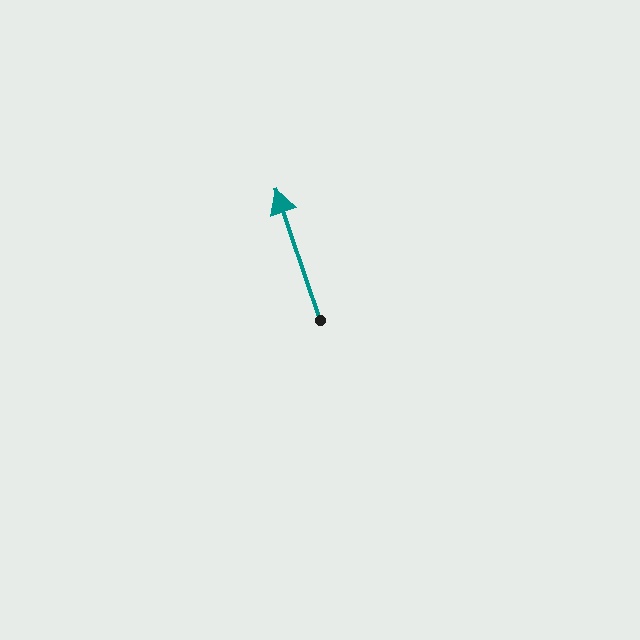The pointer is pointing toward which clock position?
Roughly 11 o'clock.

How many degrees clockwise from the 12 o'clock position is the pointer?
Approximately 341 degrees.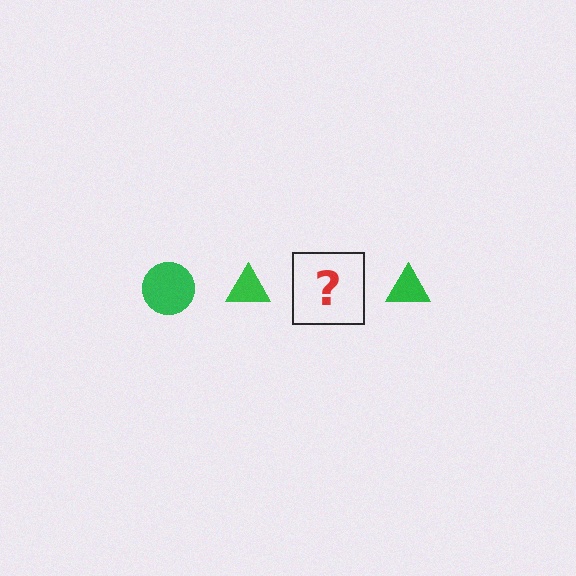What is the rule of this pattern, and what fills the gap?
The rule is that the pattern cycles through circle, triangle shapes in green. The gap should be filled with a green circle.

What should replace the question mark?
The question mark should be replaced with a green circle.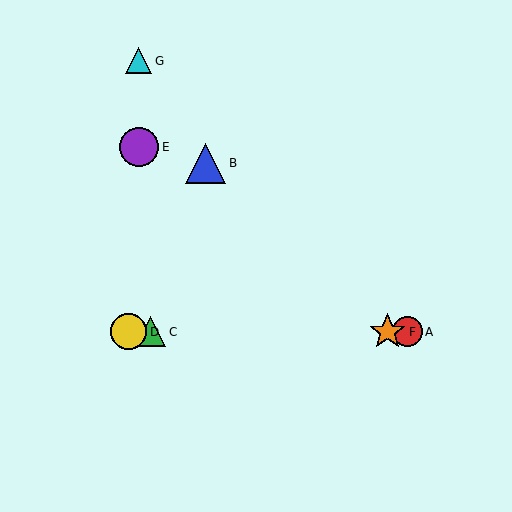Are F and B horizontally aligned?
No, F is at y≈332 and B is at y≈163.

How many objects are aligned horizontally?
4 objects (A, C, D, F) are aligned horizontally.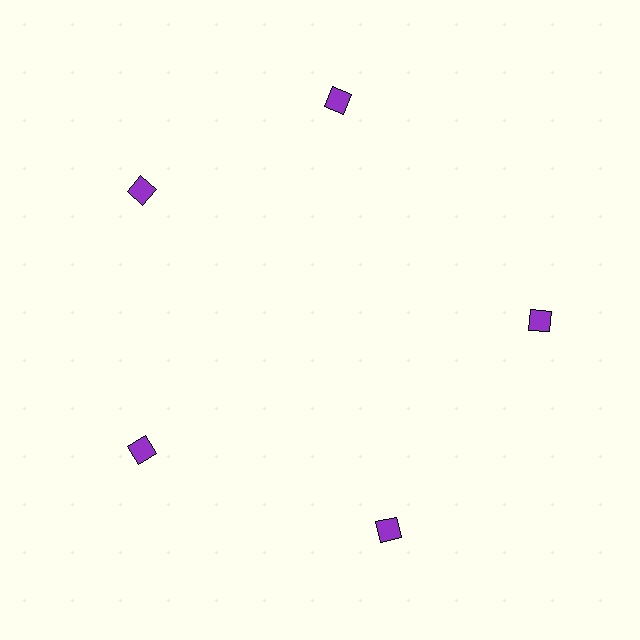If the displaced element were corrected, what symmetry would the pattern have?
It would have 5-fold rotational symmetry — the pattern would map onto itself every 72 degrees.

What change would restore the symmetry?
The symmetry would be restored by rotating it back into even spacing with its neighbors so that all 5 diamonds sit at equal angles and equal distance from the center.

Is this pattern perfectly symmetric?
No. The 5 purple diamonds are arranged in a ring, but one element near the 1 o'clock position is rotated out of alignment along the ring, breaking the 5-fold rotational symmetry.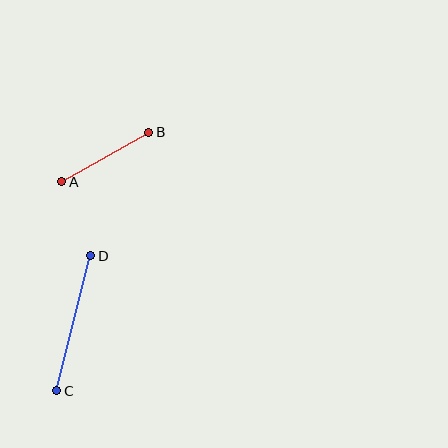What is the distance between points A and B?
The distance is approximately 100 pixels.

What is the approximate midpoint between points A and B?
The midpoint is at approximately (105, 157) pixels.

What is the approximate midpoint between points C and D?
The midpoint is at approximately (74, 323) pixels.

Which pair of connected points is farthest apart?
Points C and D are farthest apart.